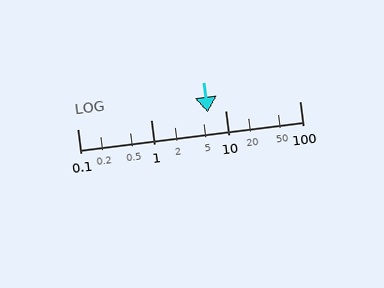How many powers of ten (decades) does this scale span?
The scale spans 3 decades, from 0.1 to 100.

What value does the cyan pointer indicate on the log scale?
The pointer indicates approximately 5.8.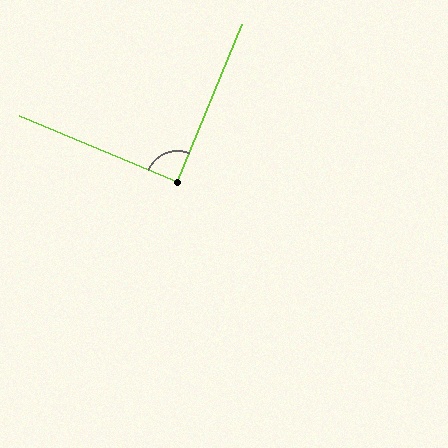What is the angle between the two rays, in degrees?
Approximately 90 degrees.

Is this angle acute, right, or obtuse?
It is approximately a right angle.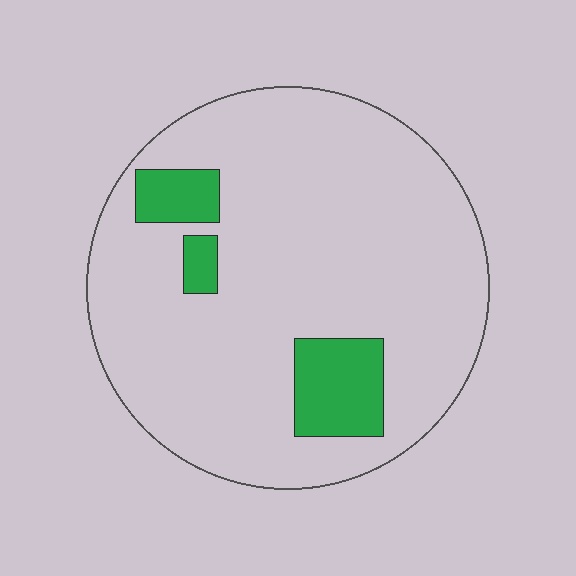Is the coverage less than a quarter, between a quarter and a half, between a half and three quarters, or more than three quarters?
Less than a quarter.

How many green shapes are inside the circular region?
3.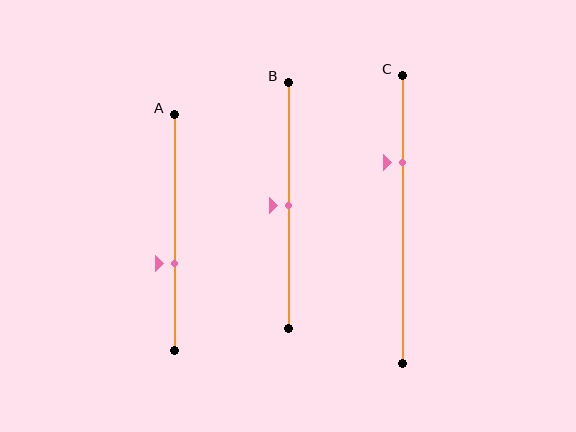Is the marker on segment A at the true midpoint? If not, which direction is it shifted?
No, the marker on segment A is shifted downward by about 13% of the segment length.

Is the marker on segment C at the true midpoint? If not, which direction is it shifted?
No, the marker on segment C is shifted upward by about 20% of the segment length.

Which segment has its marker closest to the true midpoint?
Segment B has its marker closest to the true midpoint.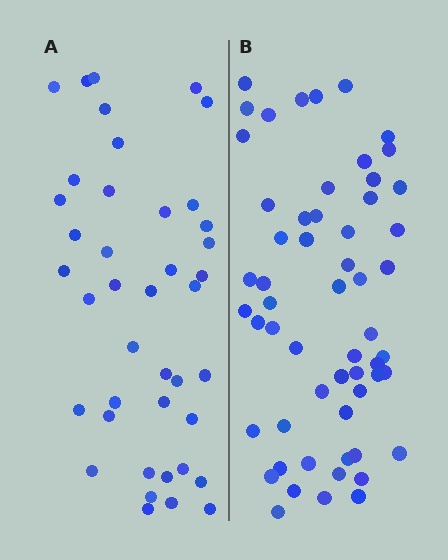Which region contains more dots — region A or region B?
Region B (the right region) has more dots.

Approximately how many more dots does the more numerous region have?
Region B has approximately 15 more dots than region A.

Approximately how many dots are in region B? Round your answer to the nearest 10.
About 60 dots. (The exact count is 57, which rounds to 60.)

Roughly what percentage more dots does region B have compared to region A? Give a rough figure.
About 40% more.